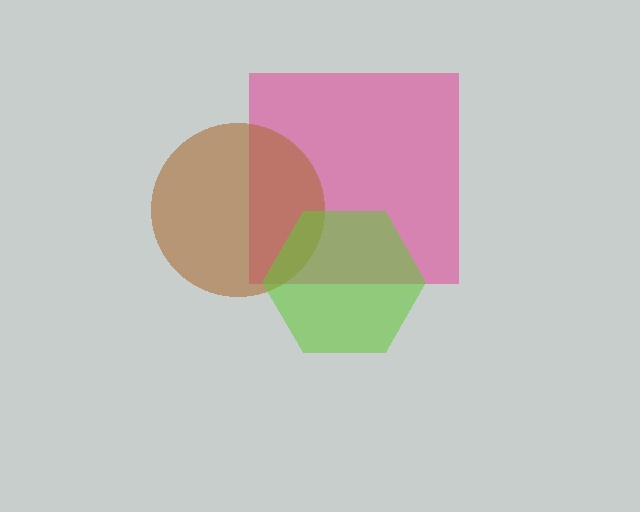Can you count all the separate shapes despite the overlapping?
Yes, there are 3 separate shapes.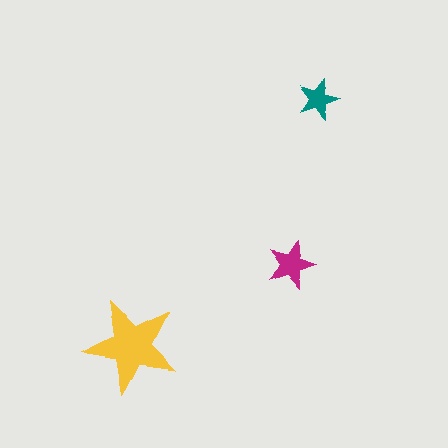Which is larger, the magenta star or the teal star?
The magenta one.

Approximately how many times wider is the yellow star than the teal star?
About 2.5 times wider.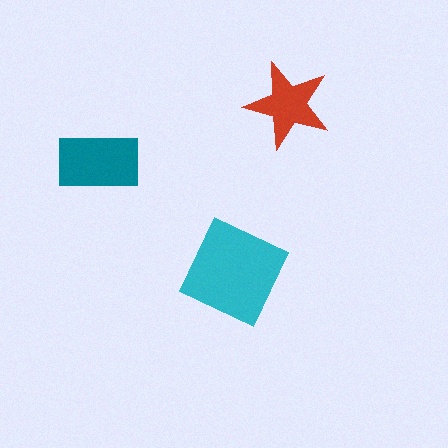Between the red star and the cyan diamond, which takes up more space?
The cyan diamond.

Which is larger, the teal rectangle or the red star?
The teal rectangle.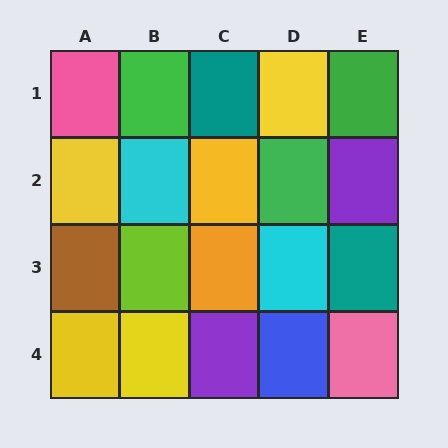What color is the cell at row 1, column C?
Teal.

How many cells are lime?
1 cell is lime.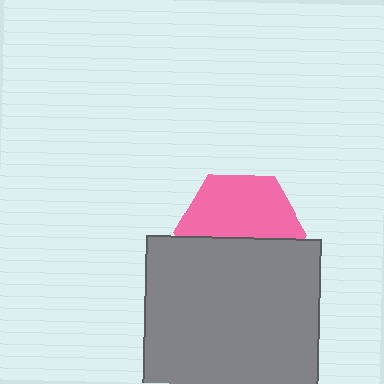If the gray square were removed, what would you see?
You would see the complete pink hexagon.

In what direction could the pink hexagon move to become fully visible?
The pink hexagon could move up. That would shift it out from behind the gray square entirely.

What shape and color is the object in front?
The object in front is a gray square.